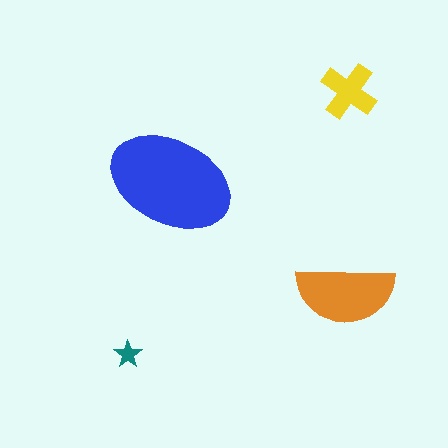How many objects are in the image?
There are 4 objects in the image.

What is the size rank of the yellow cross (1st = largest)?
3rd.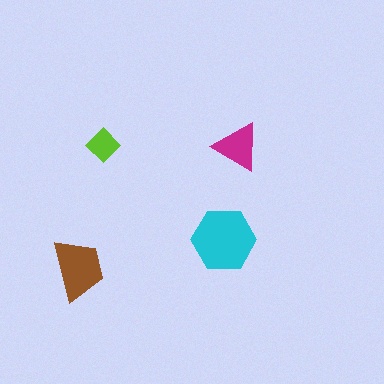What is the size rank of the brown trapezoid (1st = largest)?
2nd.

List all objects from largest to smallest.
The cyan hexagon, the brown trapezoid, the magenta triangle, the lime diamond.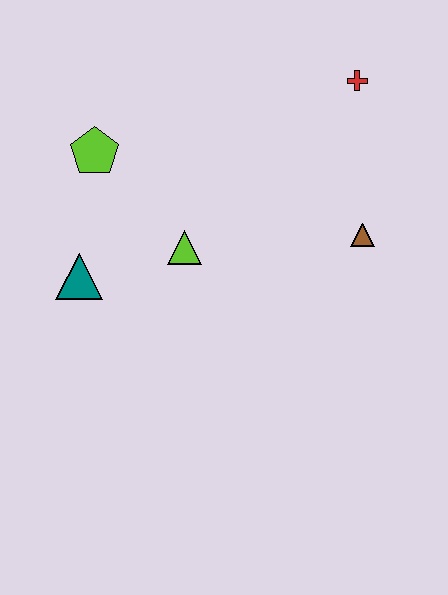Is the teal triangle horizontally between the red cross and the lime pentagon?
No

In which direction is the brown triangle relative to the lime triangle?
The brown triangle is to the right of the lime triangle.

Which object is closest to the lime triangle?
The teal triangle is closest to the lime triangle.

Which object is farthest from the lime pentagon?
The brown triangle is farthest from the lime pentagon.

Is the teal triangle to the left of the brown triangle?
Yes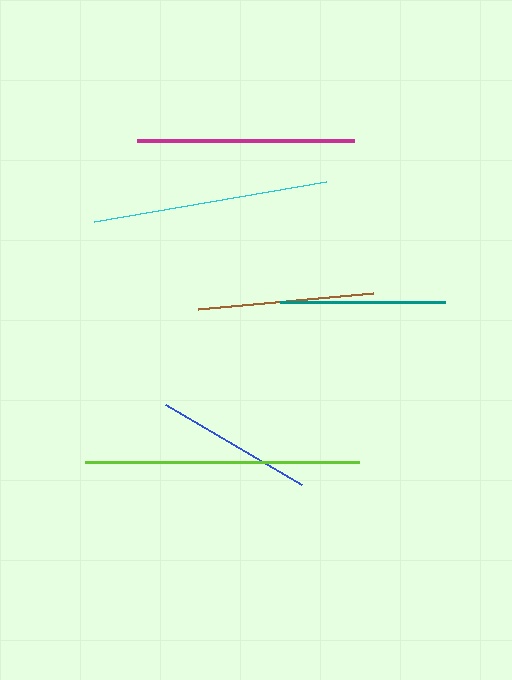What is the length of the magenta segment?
The magenta segment is approximately 217 pixels long.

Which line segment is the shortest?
The blue line is the shortest at approximately 158 pixels.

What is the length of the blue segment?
The blue segment is approximately 158 pixels long.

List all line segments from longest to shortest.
From longest to shortest: lime, cyan, magenta, brown, teal, blue.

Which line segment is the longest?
The lime line is the longest at approximately 274 pixels.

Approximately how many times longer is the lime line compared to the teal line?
The lime line is approximately 1.7 times the length of the teal line.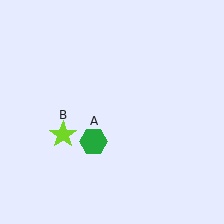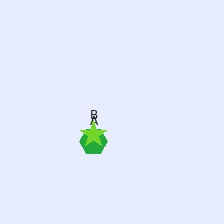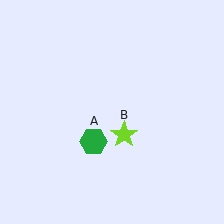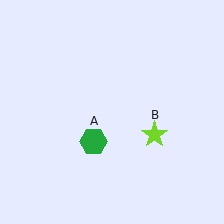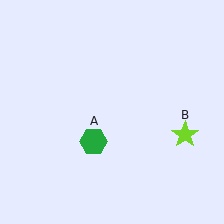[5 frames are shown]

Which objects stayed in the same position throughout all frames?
Green hexagon (object A) remained stationary.